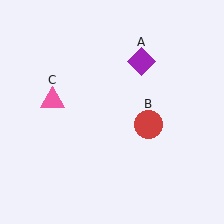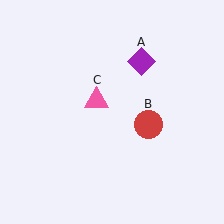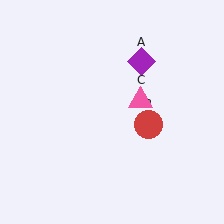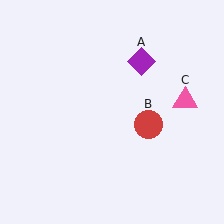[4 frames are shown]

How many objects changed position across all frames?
1 object changed position: pink triangle (object C).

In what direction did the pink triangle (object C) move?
The pink triangle (object C) moved right.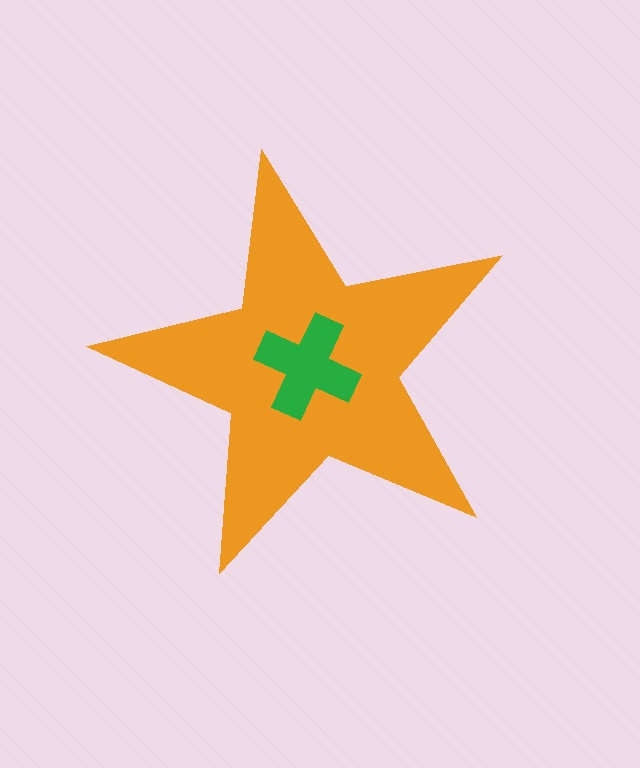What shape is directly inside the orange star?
The green cross.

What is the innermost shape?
The green cross.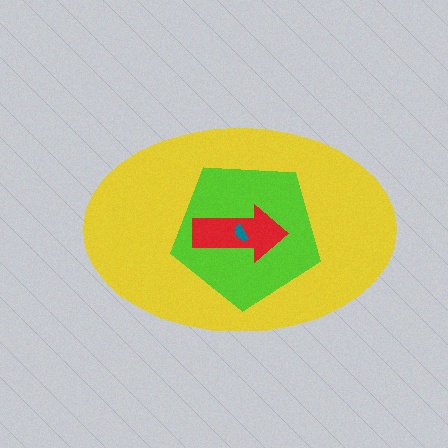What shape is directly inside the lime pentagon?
The red arrow.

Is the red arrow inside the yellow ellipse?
Yes.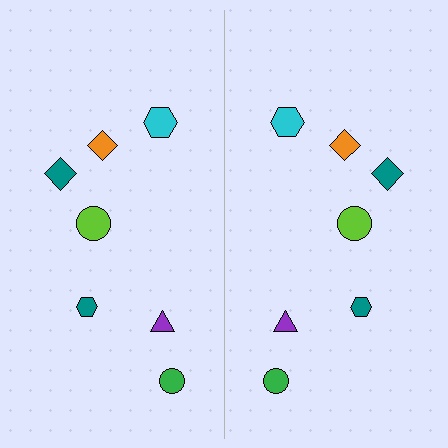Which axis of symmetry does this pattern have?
The pattern has a vertical axis of symmetry running through the center of the image.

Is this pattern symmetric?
Yes, this pattern has bilateral (reflection) symmetry.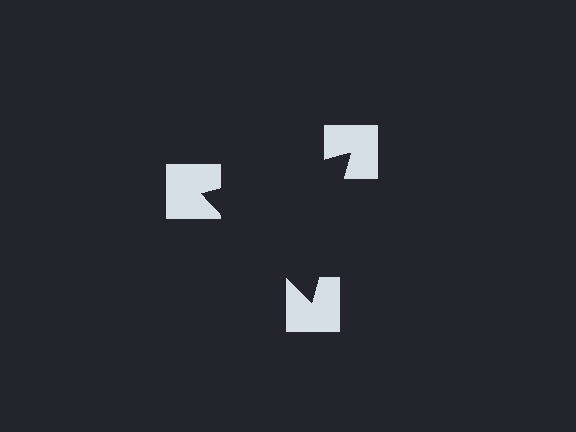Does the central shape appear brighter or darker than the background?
It typically appears slightly darker than the background, even though no actual brightness change is drawn.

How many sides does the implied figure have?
3 sides.